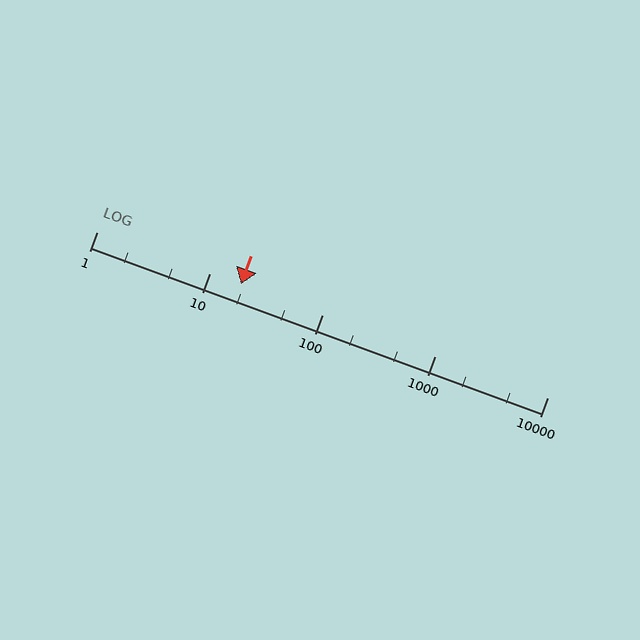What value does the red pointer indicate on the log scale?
The pointer indicates approximately 19.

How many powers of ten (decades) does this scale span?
The scale spans 4 decades, from 1 to 10000.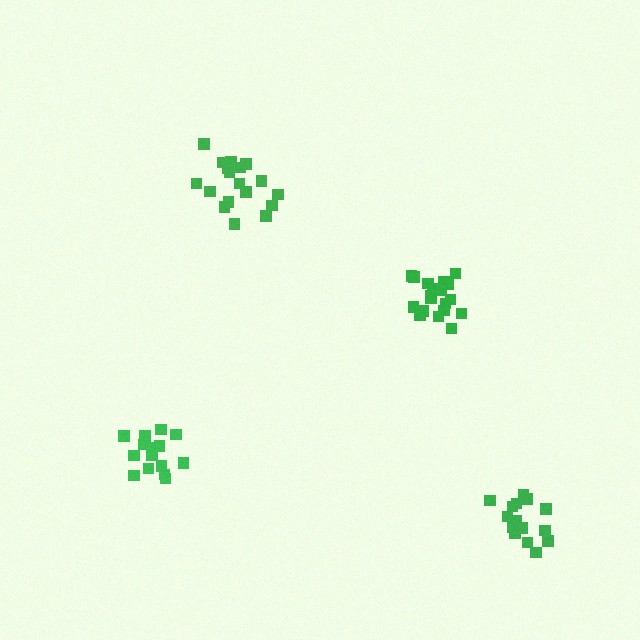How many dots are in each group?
Group 1: 15 dots, Group 2: 20 dots, Group 3: 18 dots, Group 4: 15 dots (68 total).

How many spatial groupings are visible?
There are 4 spatial groupings.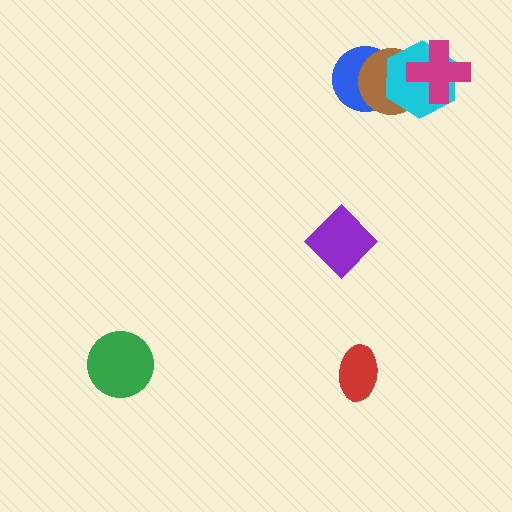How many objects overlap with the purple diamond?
0 objects overlap with the purple diamond.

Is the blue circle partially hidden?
Yes, it is partially covered by another shape.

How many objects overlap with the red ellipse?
0 objects overlap with the red ellipse.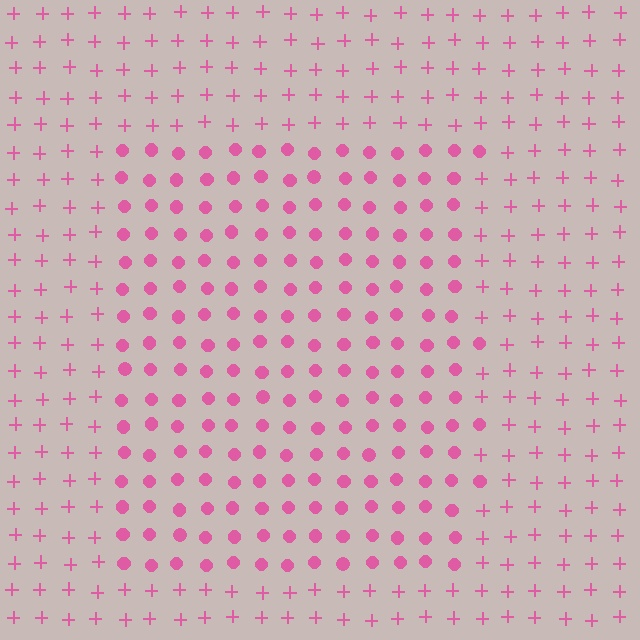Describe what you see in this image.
The image is filled with small pink elements arranged in a uniform grid. A rectangle-shaped region contains circles, while the surrounding area contains plus signs. The boundary is defined purely by the change in element shape.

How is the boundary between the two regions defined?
The boundary is defined by a change in element shape: circles inside vs. plus signs outside. All elements share the same color and spacing.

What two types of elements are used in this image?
The image uses circles inside the rectangle region and plus signs outside it.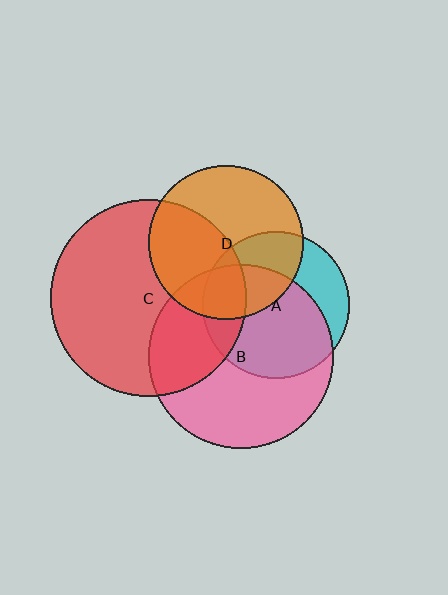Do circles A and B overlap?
Yes.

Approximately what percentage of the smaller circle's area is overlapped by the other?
Approximately 65%.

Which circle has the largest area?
Circle C (red).